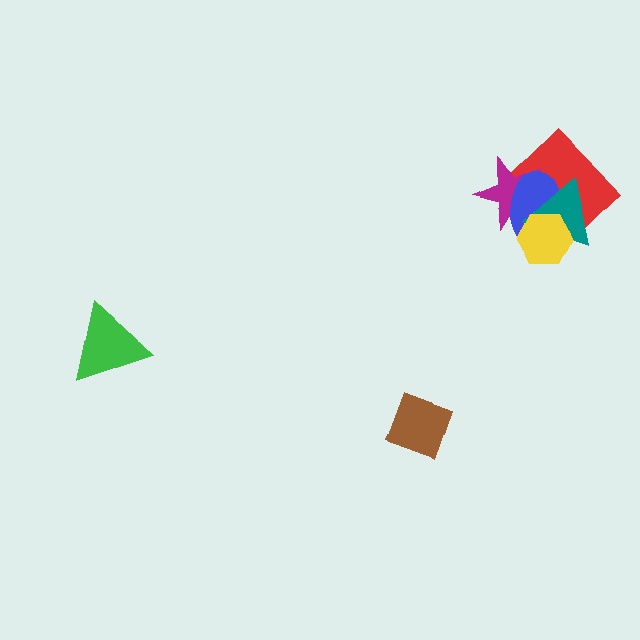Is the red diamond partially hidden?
Yes, it is partially covered by another shape.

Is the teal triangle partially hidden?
Yes, it is partially covered by another shape.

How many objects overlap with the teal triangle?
4 objects overlap with the teal triangle.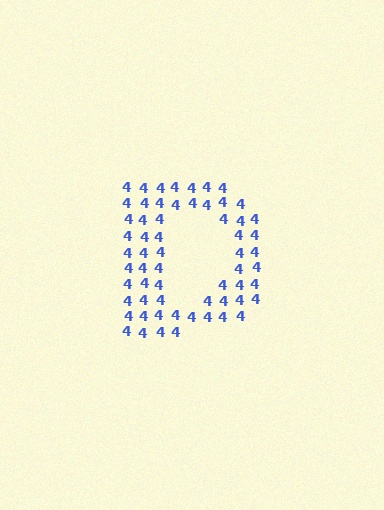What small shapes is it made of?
It is made of small digit 4's.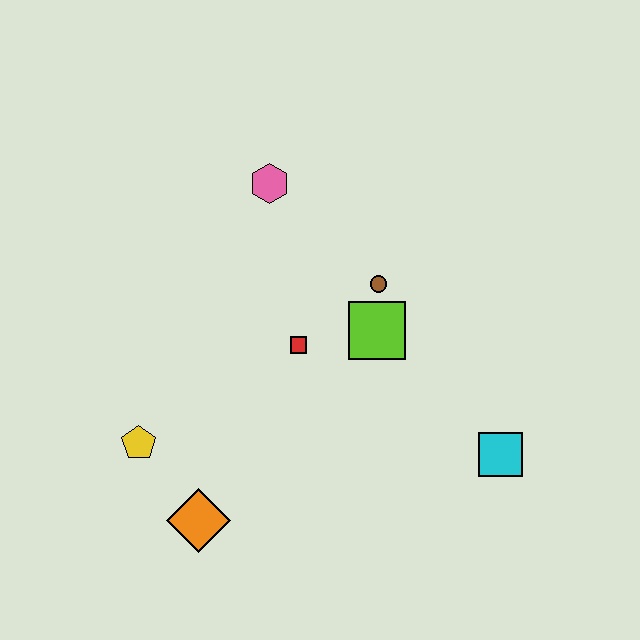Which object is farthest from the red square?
The cyan square is farthest from the red square.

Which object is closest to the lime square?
The brown circle is closest to the lime square.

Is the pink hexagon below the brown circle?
No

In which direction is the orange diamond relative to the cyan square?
The orange diamond is to the left of the cyan square.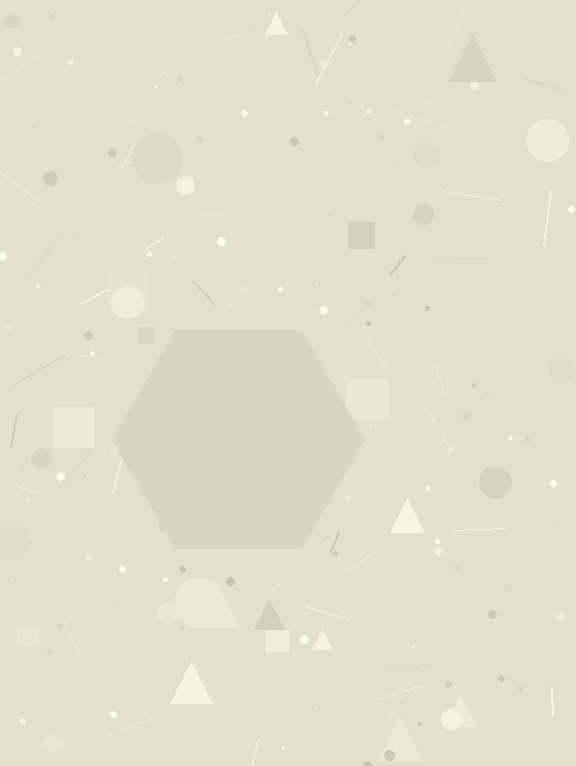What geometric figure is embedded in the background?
A hexagon is embedded in the background.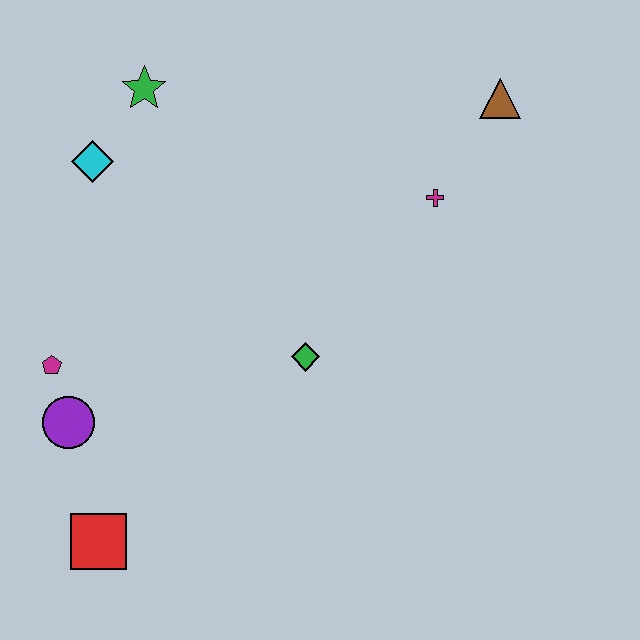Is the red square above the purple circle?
No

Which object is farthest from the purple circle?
The brown triangle is farthest from the purple circle.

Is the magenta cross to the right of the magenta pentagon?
Yes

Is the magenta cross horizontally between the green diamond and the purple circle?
No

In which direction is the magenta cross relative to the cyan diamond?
The magenta cross is to the right of the cyan diamond.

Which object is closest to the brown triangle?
The magenta cross is closest to the brown triangle.